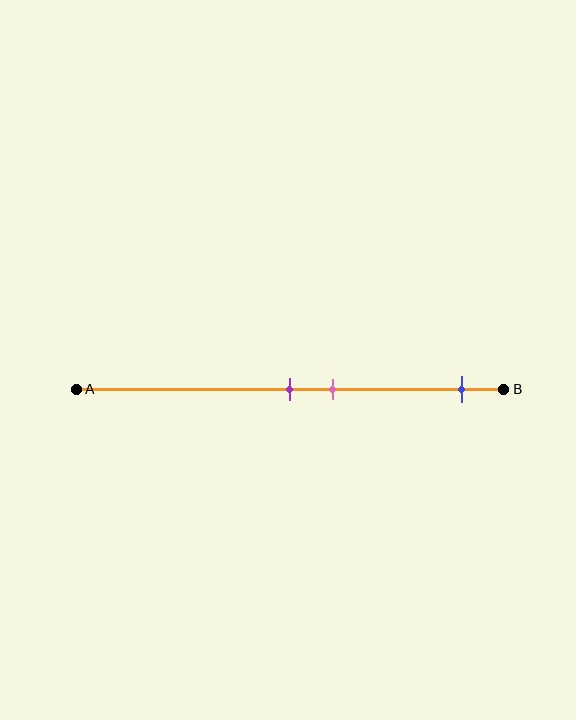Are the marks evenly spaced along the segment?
No, the marks are not evenly spaced.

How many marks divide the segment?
There are 3 marks dividing the segment.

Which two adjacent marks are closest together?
The purple and pink marks are the closest adjacent pair.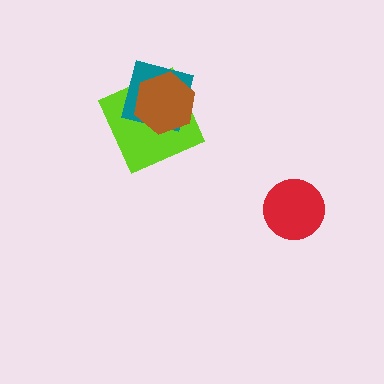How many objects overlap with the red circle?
0 objects overlap with the red circle.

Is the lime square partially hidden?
Yes, it is partially covered by another shape.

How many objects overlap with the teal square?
2 objects overlap with the teal square.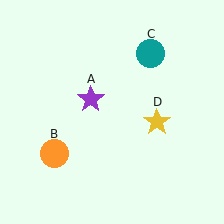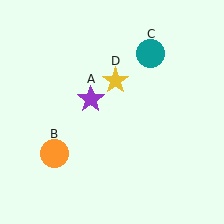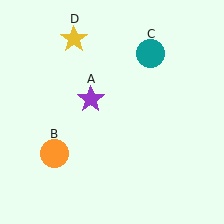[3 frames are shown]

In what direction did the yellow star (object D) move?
The yellow star (object D) moved up and to the left.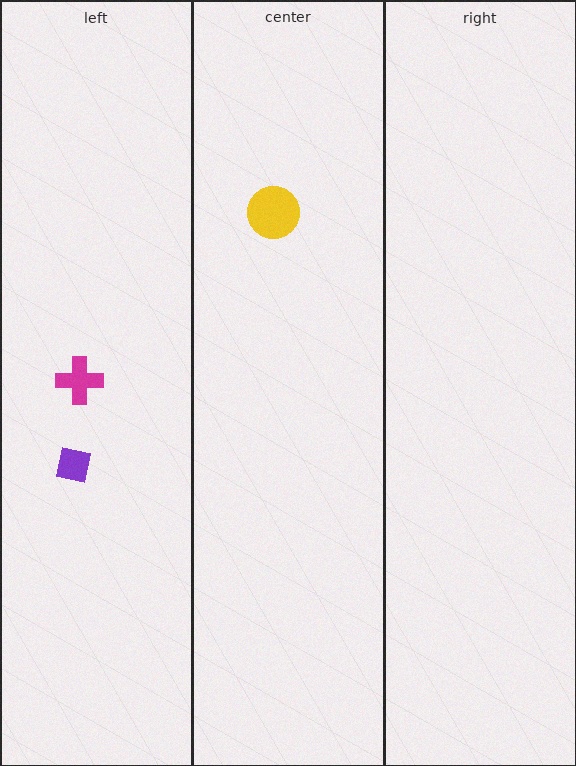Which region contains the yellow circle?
The center region.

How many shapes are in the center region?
1.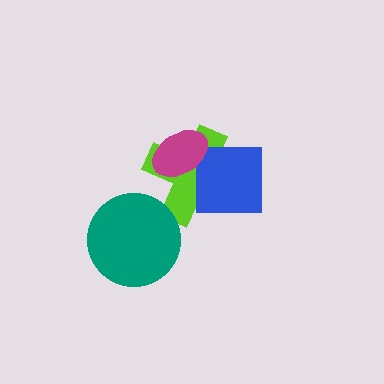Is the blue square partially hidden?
Yes, it is partially covered by another shape.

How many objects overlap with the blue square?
2 objects overlap with the blue square.